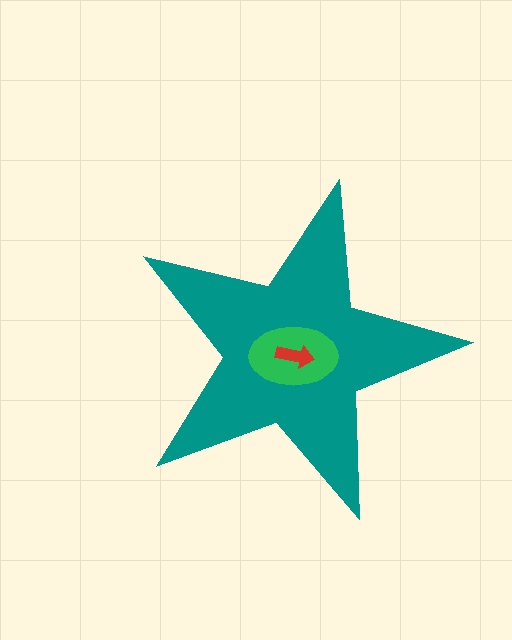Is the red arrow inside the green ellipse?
Yes.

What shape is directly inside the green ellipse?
The red arrow.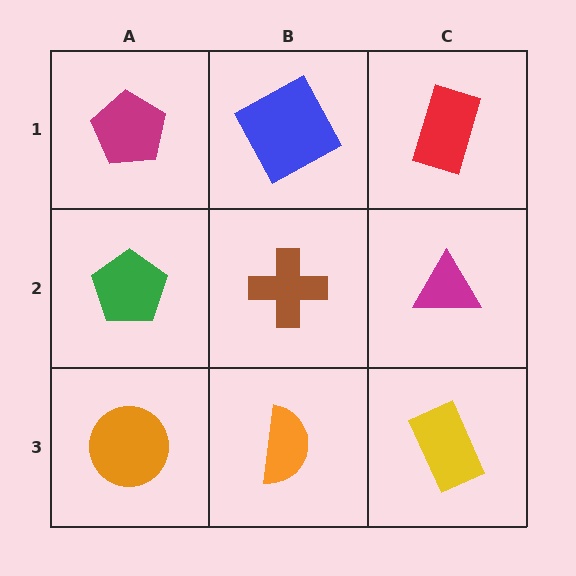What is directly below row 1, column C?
A magenta triangle.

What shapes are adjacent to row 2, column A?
A magenta pentagon (row 1, column A), an orange circle (row 3, column A), a brown cross (row 2, column B).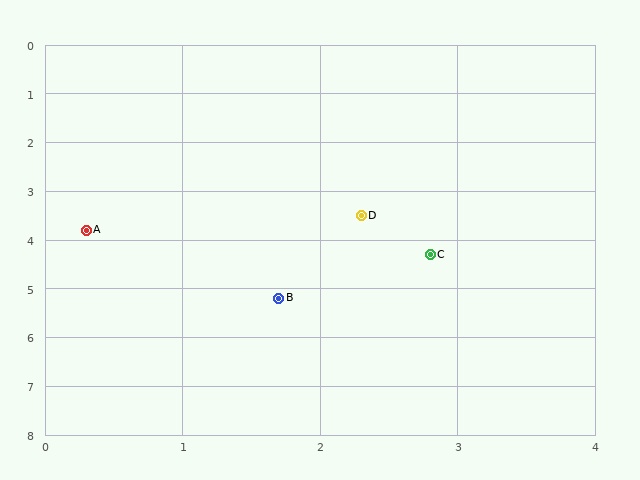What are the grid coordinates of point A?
Point A is at approximately (0.3, 3.8).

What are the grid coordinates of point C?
Point C is at approximately (2.8, 4.3).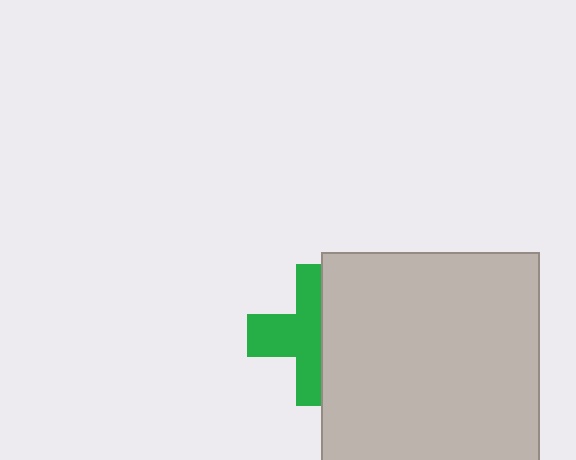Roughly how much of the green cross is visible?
About half of it is visible (roughly 55%).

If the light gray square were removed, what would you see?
You would see the complete green cross.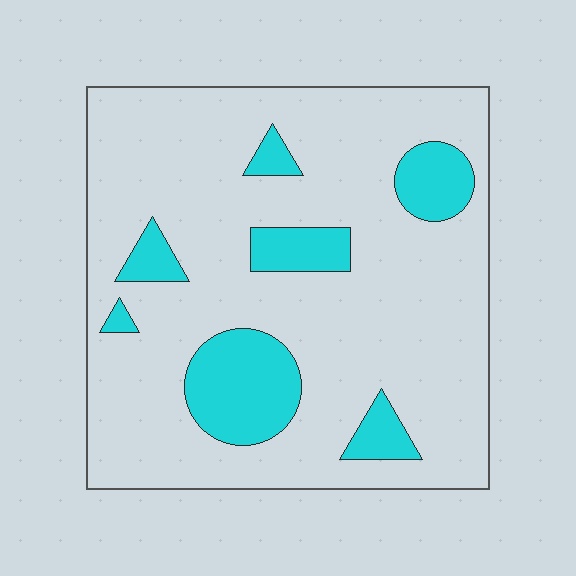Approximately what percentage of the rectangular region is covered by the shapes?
Approximately 20%.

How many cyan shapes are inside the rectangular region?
7.